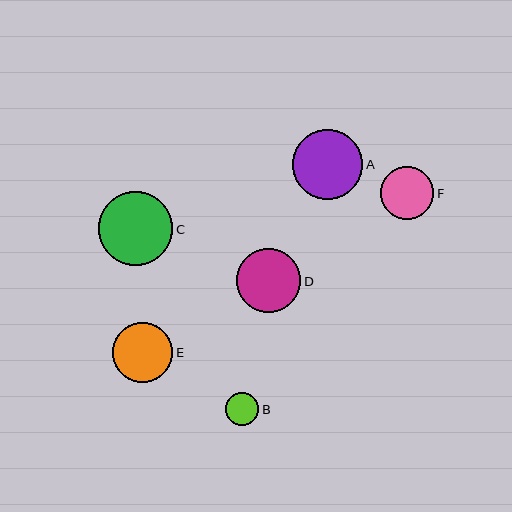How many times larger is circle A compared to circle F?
Circle A is approximately 1.3 times the size of circle F.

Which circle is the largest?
Circle C is the largest with a size of approximately 74 pixels.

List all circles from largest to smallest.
From largest to smallest: C, A, D, E, F, B.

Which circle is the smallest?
Circle B is the smallest with a size of approximately 33 pixels.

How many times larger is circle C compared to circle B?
Circle C is approximately 2.3 times the size of circle B.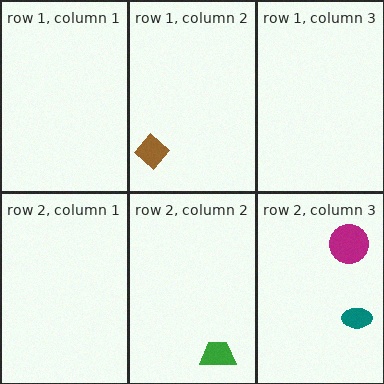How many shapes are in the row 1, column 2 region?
1.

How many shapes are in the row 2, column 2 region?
1.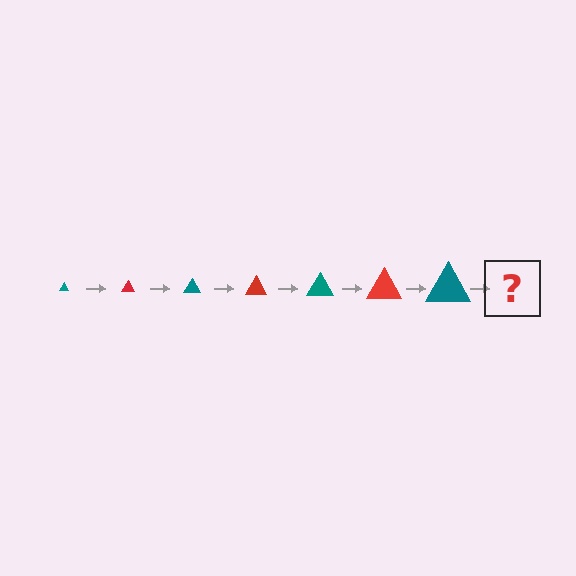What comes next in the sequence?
The next element should be a red triangle, larger than the previous one.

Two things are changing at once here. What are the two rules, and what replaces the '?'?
The two rules are that the triangle grows larger each step and the color cycles through teal and red. The '?' should be a red triangle, larger than the previous one.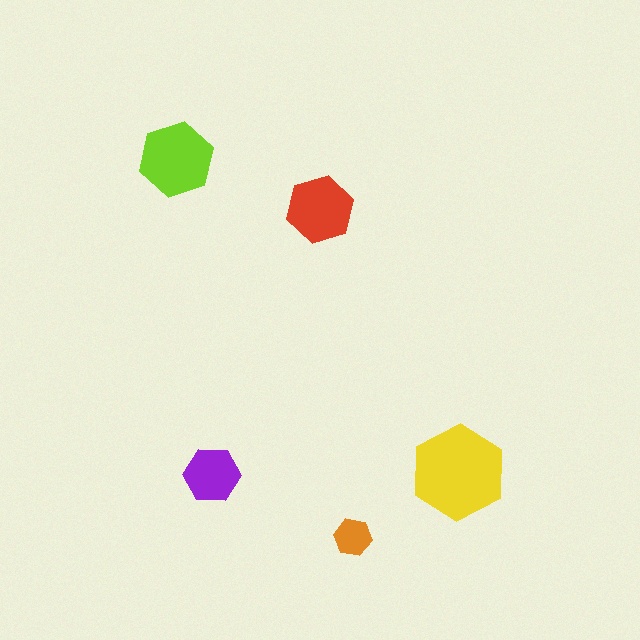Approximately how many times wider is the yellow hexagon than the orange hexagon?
About 2.5 times wider.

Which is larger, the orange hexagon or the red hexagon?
The red one.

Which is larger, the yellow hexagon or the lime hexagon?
The yellow one.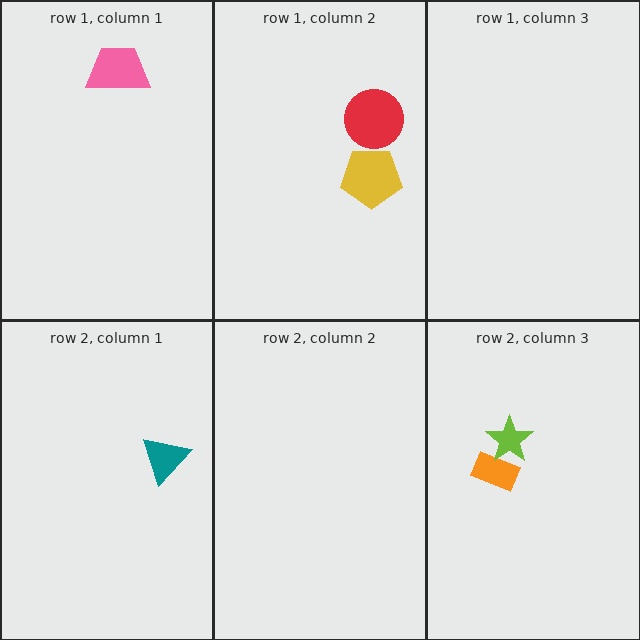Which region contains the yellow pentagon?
The row 1, column 2 region.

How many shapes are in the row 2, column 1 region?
1.